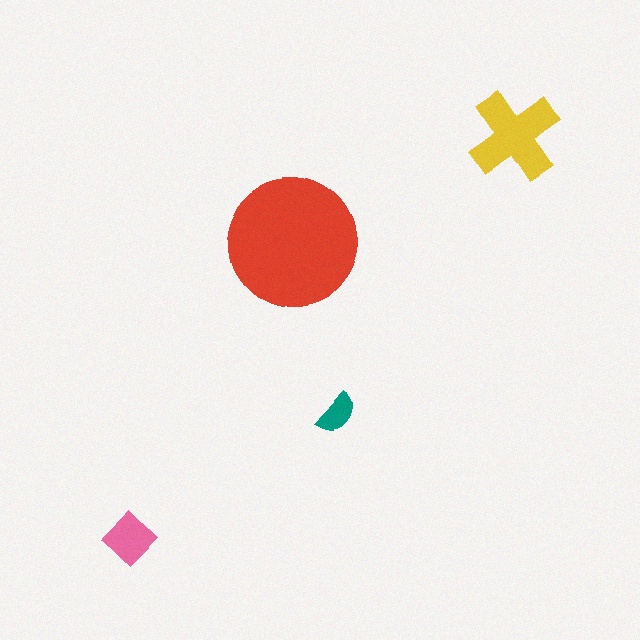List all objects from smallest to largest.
The teal semicircle, the pink diamond, the yellow cross, the red circle.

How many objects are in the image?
There are 4 objects in the image.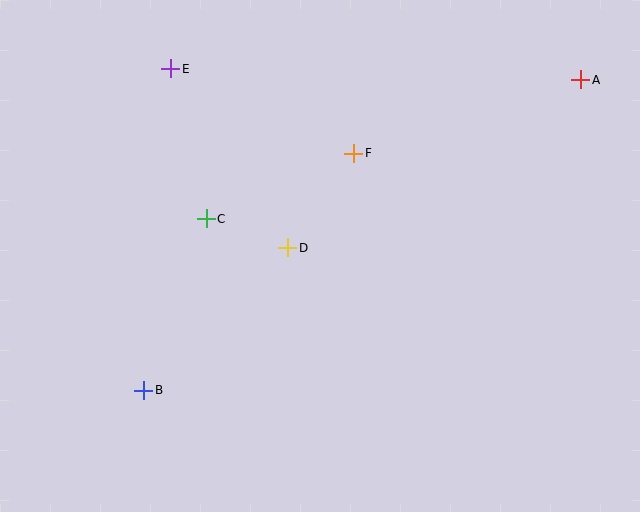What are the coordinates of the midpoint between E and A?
The midpoint between E and A is at (376, 74).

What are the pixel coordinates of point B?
Point B is at (144, 390).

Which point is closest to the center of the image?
Point D at (288, 248) is closest to the center.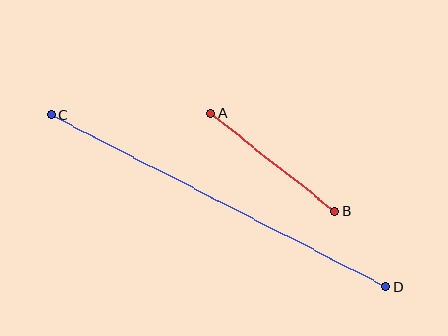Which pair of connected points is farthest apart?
Points C and D are farthest apart.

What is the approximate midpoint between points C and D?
The midpoint is at approximately (218, 201) pixels.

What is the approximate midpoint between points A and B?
The midpoint is at approximately (273, 162) pixels.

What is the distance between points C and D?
The distance is approximately 376 pixels.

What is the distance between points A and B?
The distance is approximately 158 pixels.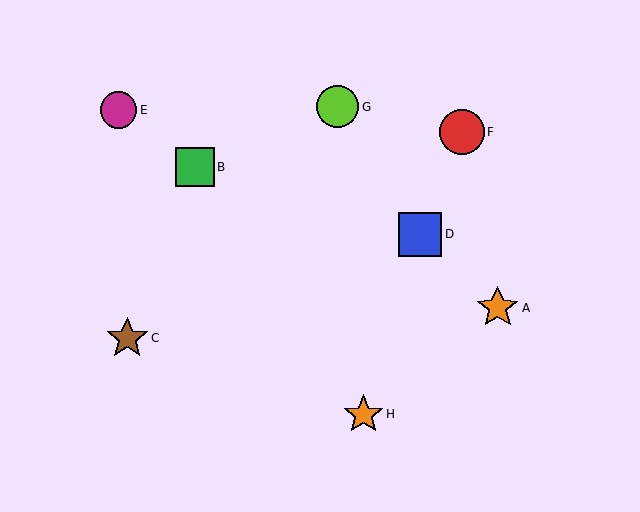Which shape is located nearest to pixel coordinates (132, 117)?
The magenta circle (labeled E) at (119, 110) is nearest to that location.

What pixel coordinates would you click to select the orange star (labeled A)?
Click at (498, 308) to select the orange star A.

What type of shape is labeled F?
Shape F is a red circle.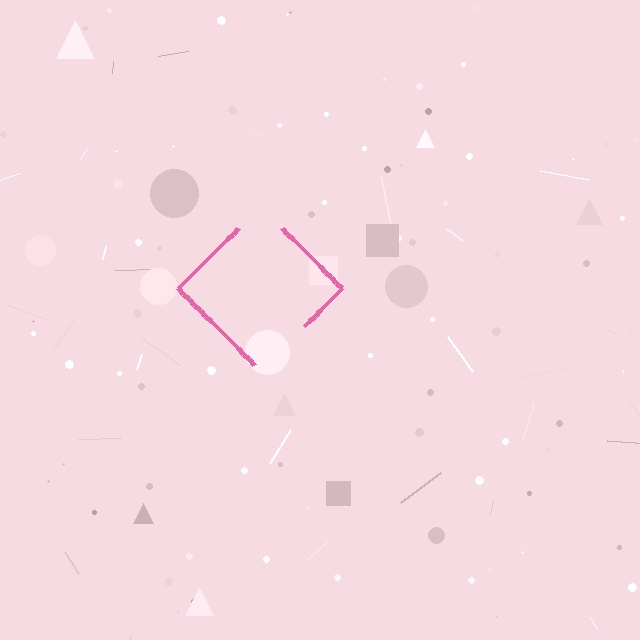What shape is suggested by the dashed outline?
The dashed outline suggests a diamond.